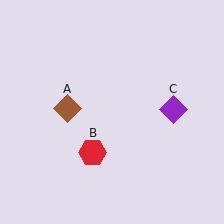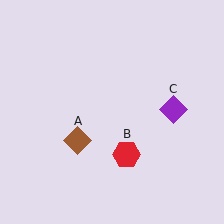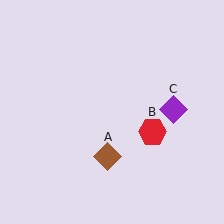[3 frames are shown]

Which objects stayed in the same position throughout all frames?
Purple diamond (object C) remained stationary.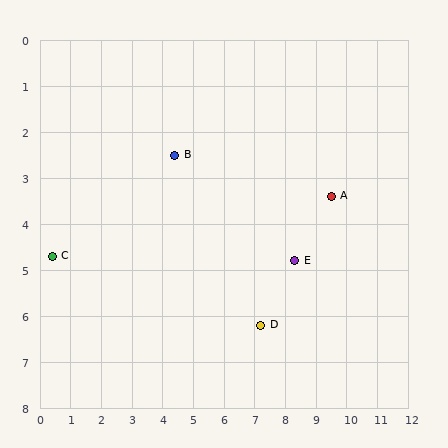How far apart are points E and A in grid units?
Points E and A are about 1.8 grid units apart.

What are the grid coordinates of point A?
Point A is at approximately (9.5, 3.4).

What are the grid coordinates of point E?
Point E is at approximately (8.3, 4.8).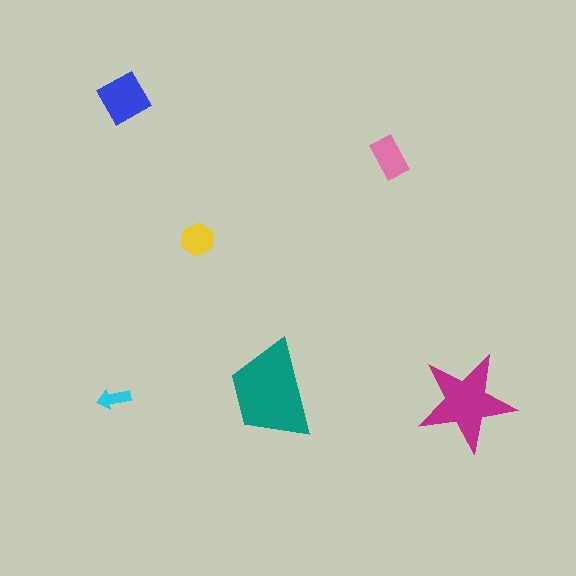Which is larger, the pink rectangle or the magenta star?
The magenta star.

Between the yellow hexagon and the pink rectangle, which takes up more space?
The pink rectangle.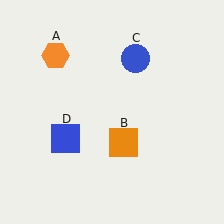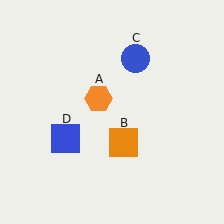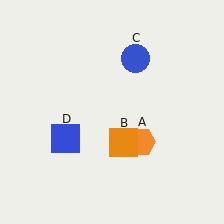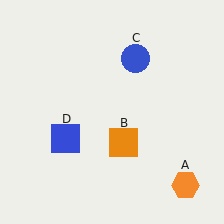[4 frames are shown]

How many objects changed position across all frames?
1 object changed position: orange hexagon (object A).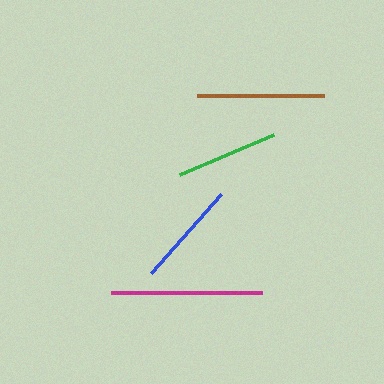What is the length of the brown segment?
The brown segment is approximately 127 pixels long.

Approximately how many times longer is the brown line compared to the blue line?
The brown line is approximately 1.2 times the length of the blue line.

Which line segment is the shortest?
The green line is the shortest at approximately 102 pixels.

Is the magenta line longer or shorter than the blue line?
The magenta line is longer than the blue line.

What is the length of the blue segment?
The blue segment is approximately 106 pixels long.